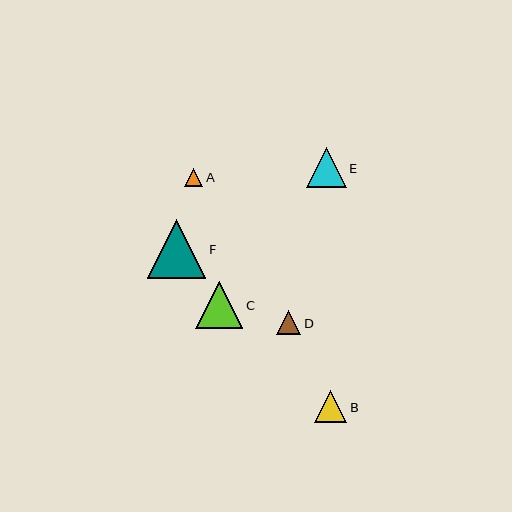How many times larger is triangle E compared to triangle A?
Triangle E is approximately 2.2 times the size of triangle A.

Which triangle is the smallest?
Triangle A is the smallest with a size of approximately 18 pixels.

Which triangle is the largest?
Triangle F is the largest with a size of approximately 58 pixels.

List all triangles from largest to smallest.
From largest to smallest: F, C, E, B, D, A.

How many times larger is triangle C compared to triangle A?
Triangle C is approximately 2.6 times the size of triangle A.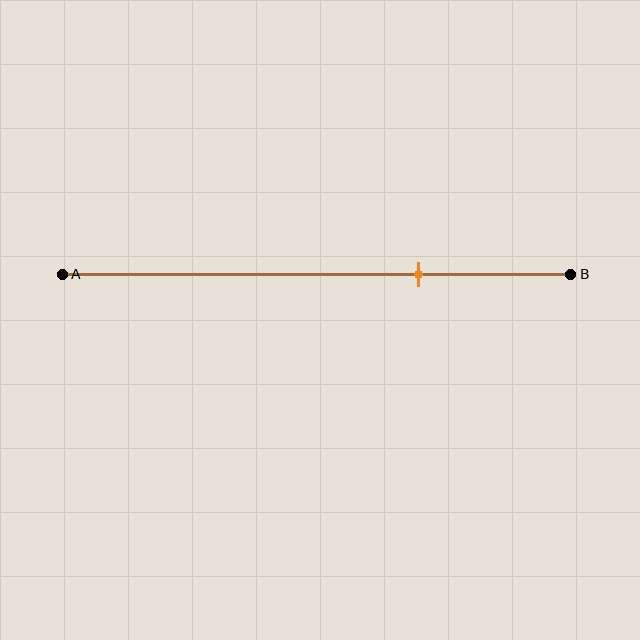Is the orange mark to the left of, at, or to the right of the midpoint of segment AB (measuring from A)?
The orange mark is to the right of the midpoint of segment AB.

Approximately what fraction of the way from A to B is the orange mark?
The orange mark is approximately 70% of the way from A to B.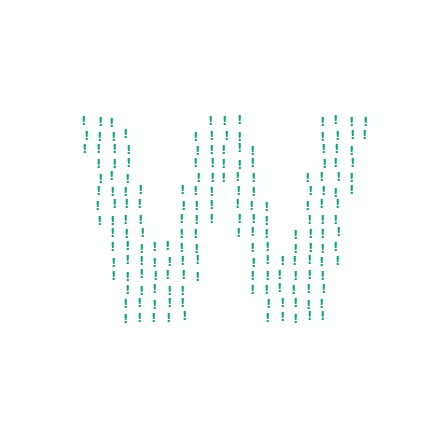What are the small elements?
The small elements are exclamation marks.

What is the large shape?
The large shape is the letter W.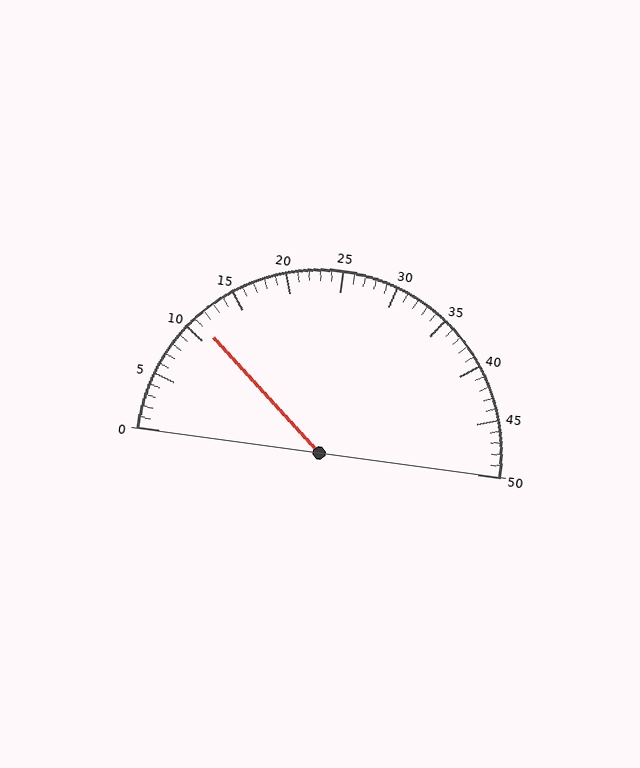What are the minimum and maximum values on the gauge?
The gauge ranges from 0 to 50.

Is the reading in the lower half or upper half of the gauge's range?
The reading is in the lower half of the range (0 to 50).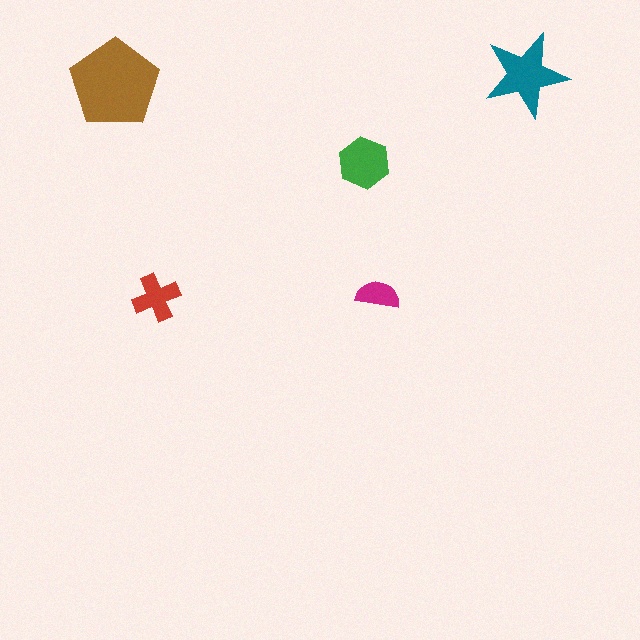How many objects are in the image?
There are 5 objects in the image.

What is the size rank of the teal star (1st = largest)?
2nd.